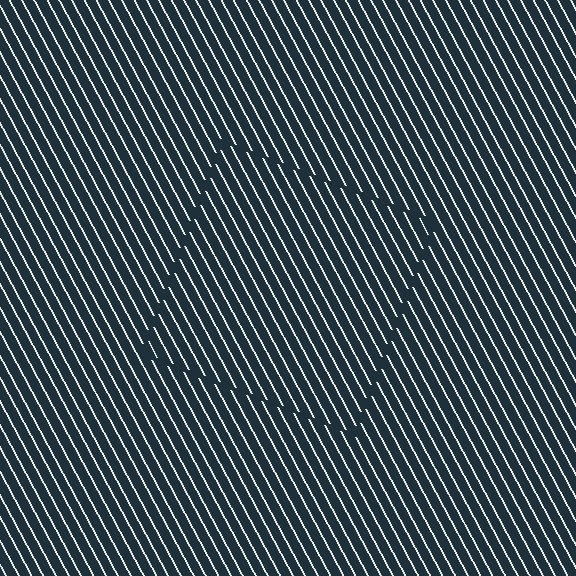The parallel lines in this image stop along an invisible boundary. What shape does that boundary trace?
An illusory square. The interior of the shape contains the same grating, shifted by half a period — the contour is defined by the phase discontinuity where line-ends from the inner and outer gratings abut.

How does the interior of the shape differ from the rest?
The interior of the shape contains the same grating, shifted by half a period — the contour is defined by the phase discontinuity where line-ends from the inner and outer gratings abut.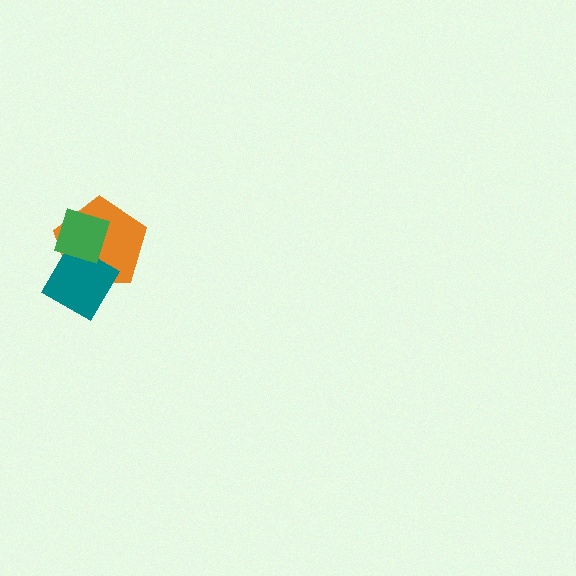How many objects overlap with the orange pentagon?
2 objects overlap with the orange pentagon.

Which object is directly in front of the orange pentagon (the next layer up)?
The teal diamond is directly in front of the orange pentagon.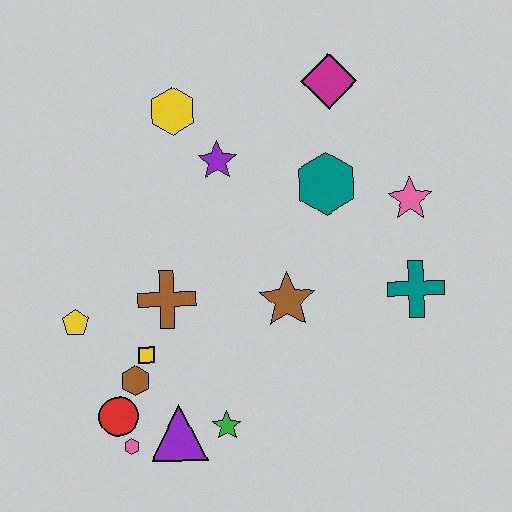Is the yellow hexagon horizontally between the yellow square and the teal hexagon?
Yes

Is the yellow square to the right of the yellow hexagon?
No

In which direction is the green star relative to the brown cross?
The green star is below the brown cross.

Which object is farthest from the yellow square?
The magenta diamond is farthest from the yellow square.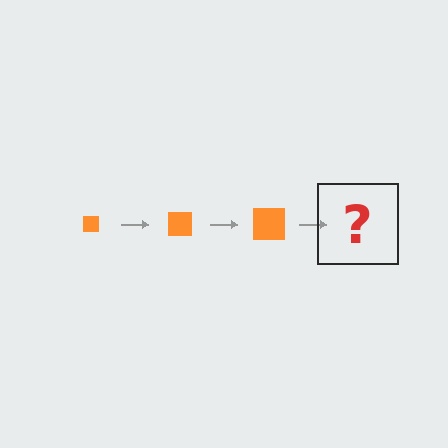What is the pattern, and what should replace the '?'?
The pattern is that the square gets progressively larger each step. The '?' should be an orange square, larger than the previous one.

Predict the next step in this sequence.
The next step is an orange square, larger than the previous one.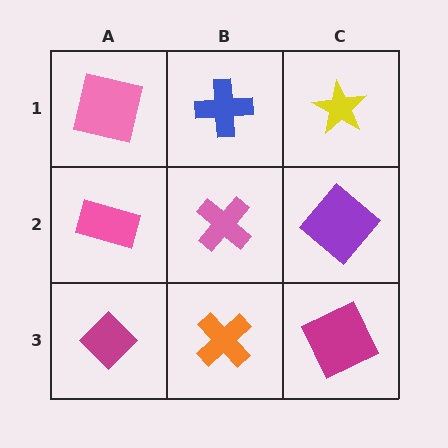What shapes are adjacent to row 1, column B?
A pink cross (row 2, column B), a pink square (row 1, column A), a yellow star (row 1, column C).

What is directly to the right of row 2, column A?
A pink cross.